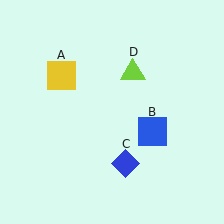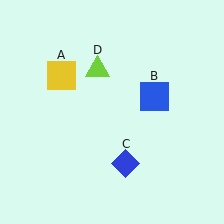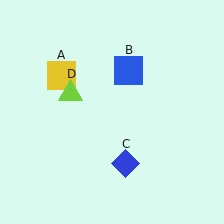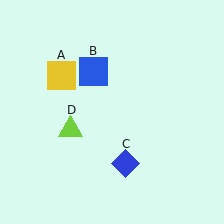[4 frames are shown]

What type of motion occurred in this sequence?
The blue square (object B), lime triangle (object D) rotated counterclockwise around the center of the scene.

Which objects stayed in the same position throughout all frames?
Yellow square (object A) and blue diamond (object C) remained stationary.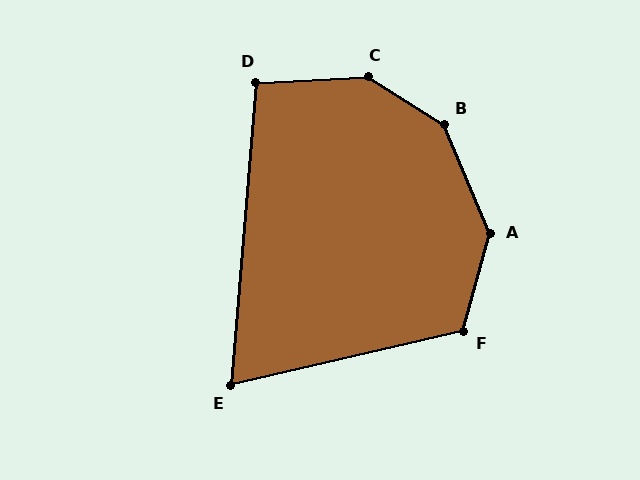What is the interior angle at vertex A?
Approximately 142 degrees (obtuse).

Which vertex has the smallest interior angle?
E, at approximately 73 degrees.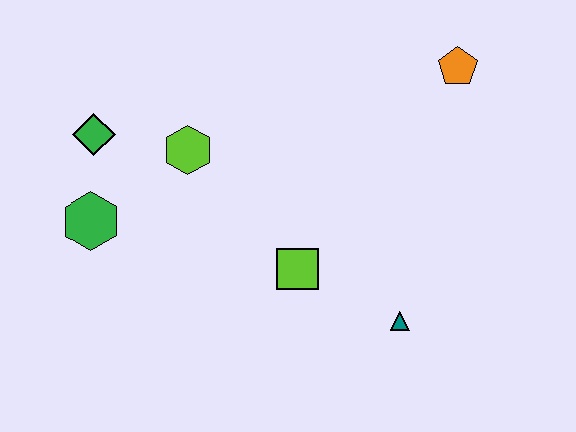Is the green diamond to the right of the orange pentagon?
No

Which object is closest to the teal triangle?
The lime square is closest to the teal triangle.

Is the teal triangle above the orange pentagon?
No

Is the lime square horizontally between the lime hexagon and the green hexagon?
No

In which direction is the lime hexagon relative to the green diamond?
The lime hexagon is to the right of the green diamond.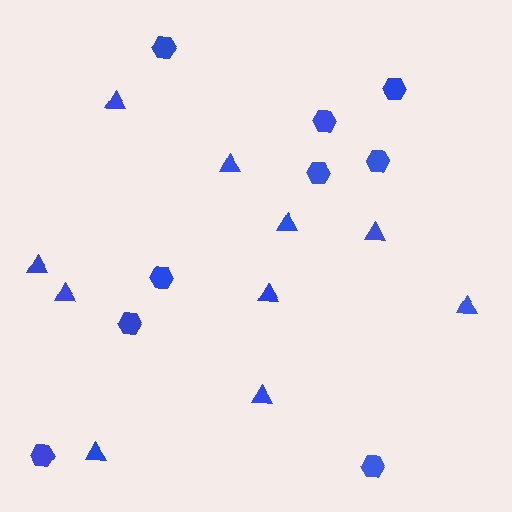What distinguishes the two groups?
There are 2 groups: one group of triangles (10) and one group of hexagons (9).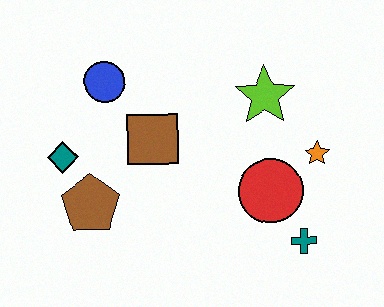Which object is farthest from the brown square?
The teal cross is farthest from the brown square.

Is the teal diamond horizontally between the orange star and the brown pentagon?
No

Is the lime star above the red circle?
Yes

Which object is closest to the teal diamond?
The brown pentagon is closest to the teal diamond.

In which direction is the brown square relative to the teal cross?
The brown square is to the left of the teal cross.